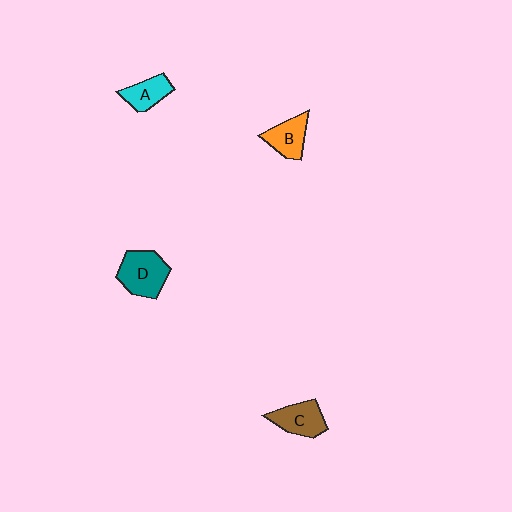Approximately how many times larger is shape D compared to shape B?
Approximately 1.4 times.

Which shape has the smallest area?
Shape A (cyan).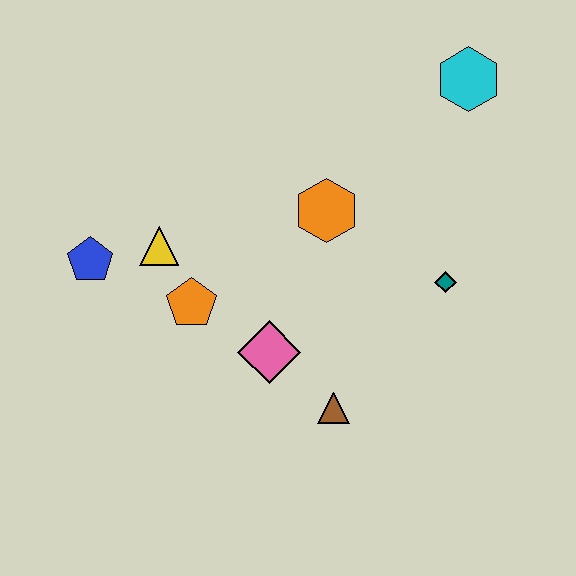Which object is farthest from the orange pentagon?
The cyan hexagon is farthest from the orange pentagon.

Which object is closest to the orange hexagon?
The teal diamond is closest to the orange hexagon.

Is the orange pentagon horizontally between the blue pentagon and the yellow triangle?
No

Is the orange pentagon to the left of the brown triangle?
Yes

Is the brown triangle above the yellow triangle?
No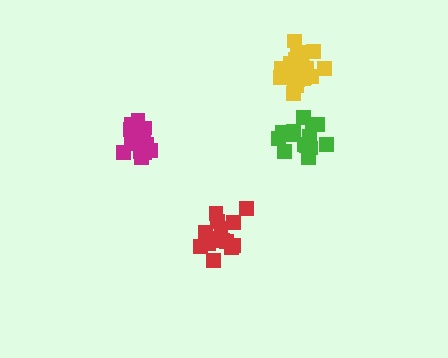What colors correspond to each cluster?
The clusters are colored: yellow, red, green, magenta.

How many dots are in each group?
Group 1: 20 dots, Group 2: 14 dots, Group 3: 15 dots, Group 4: 19 dots (68 total).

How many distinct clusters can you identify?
There are 4 distinct clusters.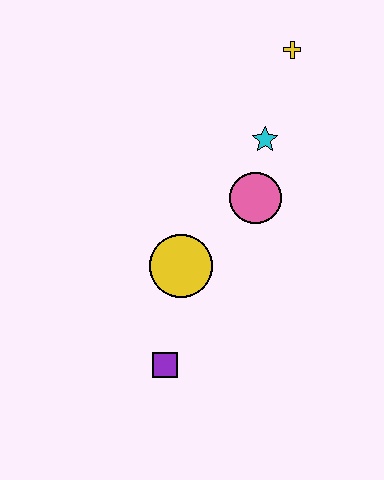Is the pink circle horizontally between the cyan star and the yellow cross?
No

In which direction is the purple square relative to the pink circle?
The purple square is below the pink circle.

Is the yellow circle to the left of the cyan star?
Yes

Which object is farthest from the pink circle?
The purple square is farthest from the pink circle.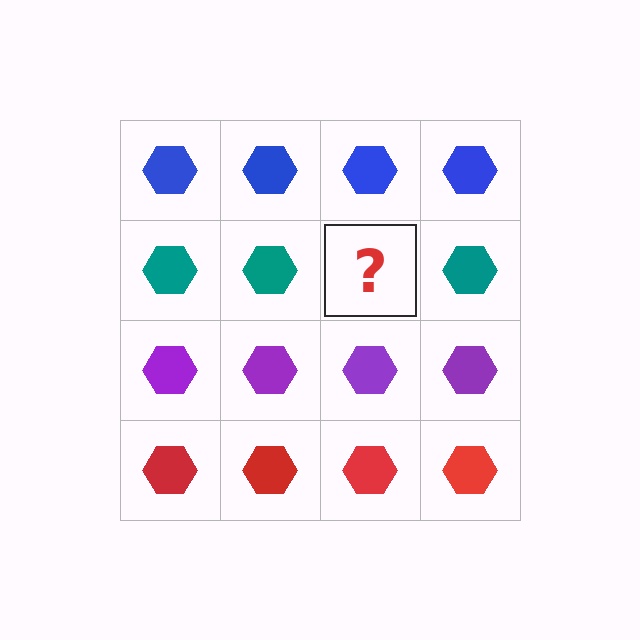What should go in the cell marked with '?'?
The missing cell should contain a teal hexagon.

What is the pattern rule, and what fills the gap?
The rule is that each row has a consistent color. The gap should be filled with a teal hexagon.